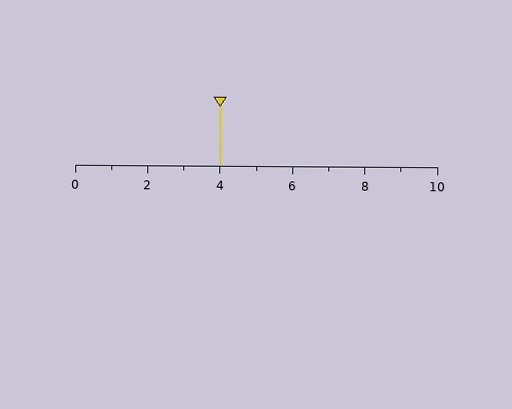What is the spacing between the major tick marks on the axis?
The major ticks are spaced 2 apart.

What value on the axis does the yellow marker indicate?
The marker indicates approximately 4.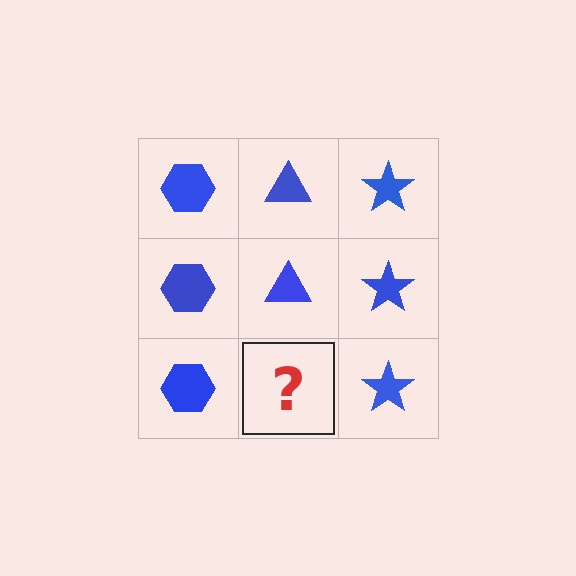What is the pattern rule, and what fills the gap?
The rule is that each column has a consistent shape. The gap should be filled with a blue triangle.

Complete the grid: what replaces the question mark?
The question mark should be replaced with a blue triangle.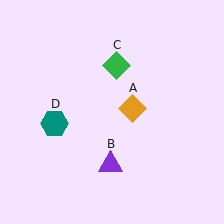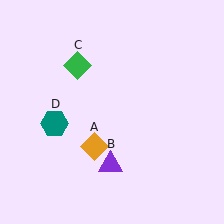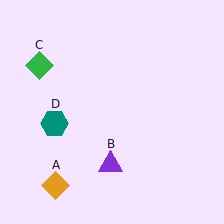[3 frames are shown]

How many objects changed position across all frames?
2 objects changed position: orange diamond (object A), green diamond (object C).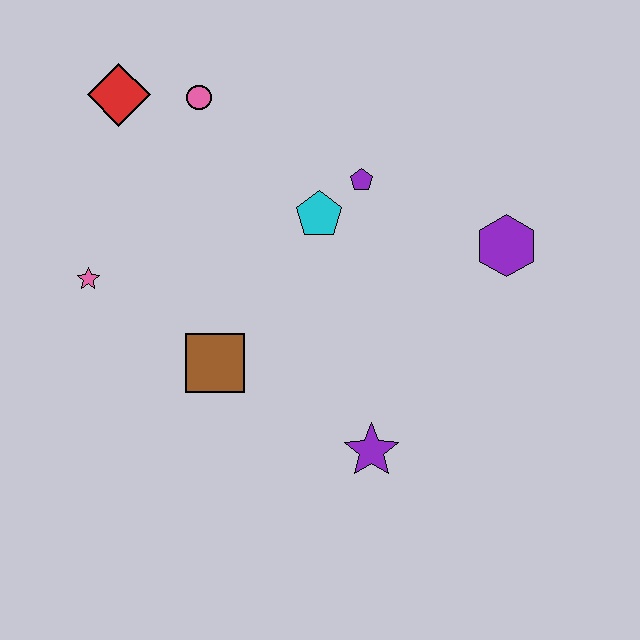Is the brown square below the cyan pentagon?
Yes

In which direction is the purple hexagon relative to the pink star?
The purple hexagon is to the right of the pink star.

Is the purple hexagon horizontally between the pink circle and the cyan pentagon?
No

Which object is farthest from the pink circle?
The purple star is farthest from the pink circle.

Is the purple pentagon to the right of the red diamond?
Yes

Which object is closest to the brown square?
The pink star is closest to the brown square.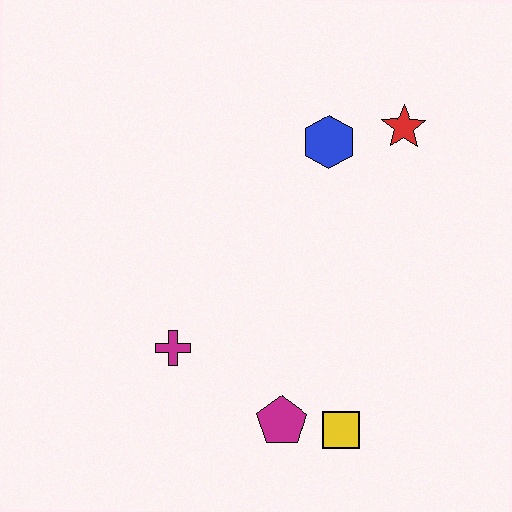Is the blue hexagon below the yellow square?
No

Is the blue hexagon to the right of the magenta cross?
Yes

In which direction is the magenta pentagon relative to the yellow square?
The magenta pentagon is to the left of the yellow square.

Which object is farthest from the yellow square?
The red star is farthest from the yellow square.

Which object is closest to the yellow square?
The magenta pentagon is closest to the yellow square.